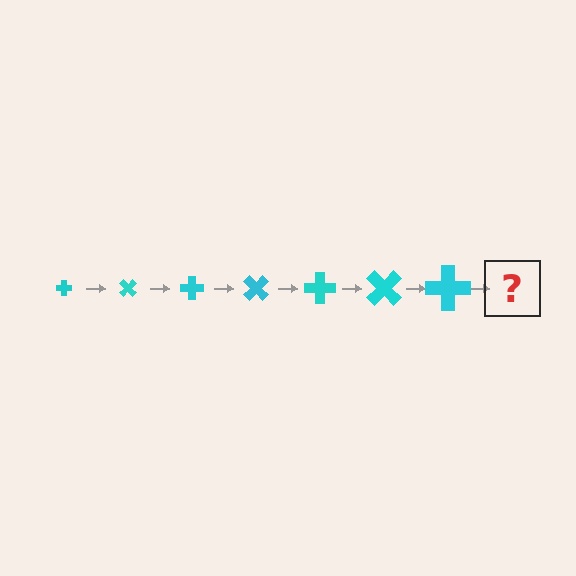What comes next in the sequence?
The next element should be a cross, larger than the previous one and rotated 315 degrees from the start.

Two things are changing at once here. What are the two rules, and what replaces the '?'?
The two rules are that the cross grows larger each step and it rotates 45 degrees each step. The '?' should be a cross, larger than the previous one and rotated 315 degrees from the start.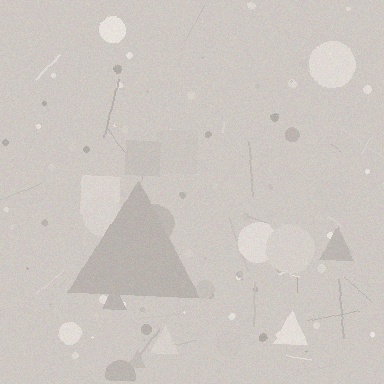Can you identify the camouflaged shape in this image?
The camouflaged shape is a triangle.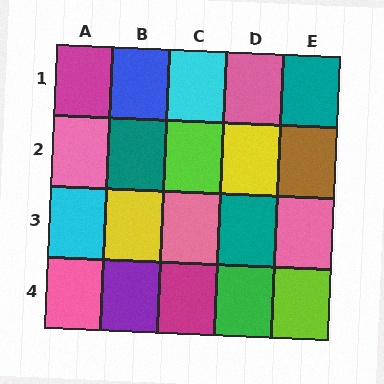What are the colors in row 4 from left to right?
Pink, purple, magenta, green, lime.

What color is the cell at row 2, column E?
Brown.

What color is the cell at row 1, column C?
Cyan.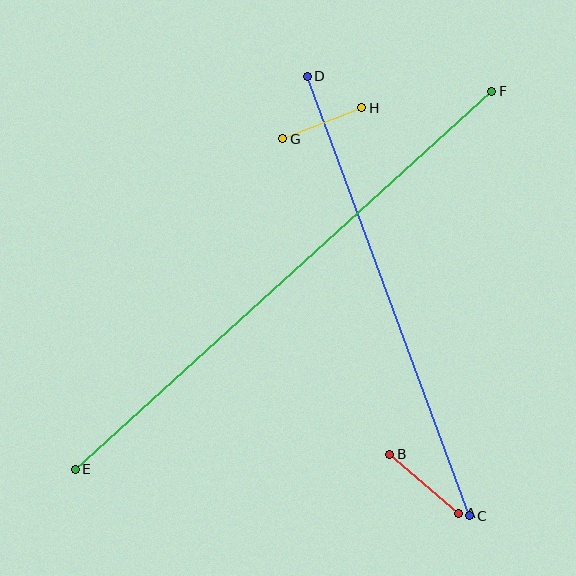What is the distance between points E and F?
The distance is approximately 562 pixels.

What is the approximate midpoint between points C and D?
The midpoint is at approximately (388, 296) pixels.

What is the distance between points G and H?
The distance is approximately 85 pixels.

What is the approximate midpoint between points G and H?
The midpoint is at approximately (322, 123) pixels.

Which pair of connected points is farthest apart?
Points E and F are farthest apart.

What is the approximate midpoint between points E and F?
The midpoint is at approximately (284, 280) pixels.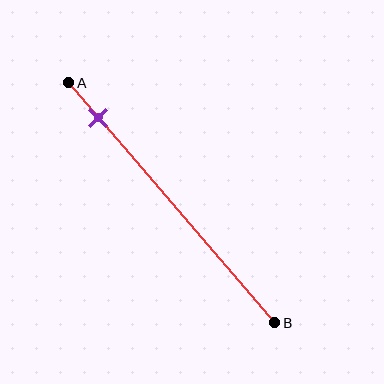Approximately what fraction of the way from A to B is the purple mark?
The purple mark is approximately 15% of the way from A to B.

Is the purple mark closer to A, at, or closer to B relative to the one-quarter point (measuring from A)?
The purple mark is closer to point A than the one-quarter point of segment AB.